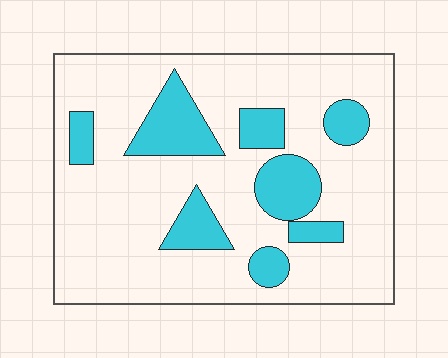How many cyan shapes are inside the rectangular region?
8.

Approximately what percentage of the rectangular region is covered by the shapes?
Approximately 20%.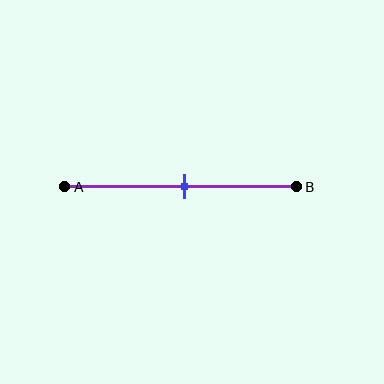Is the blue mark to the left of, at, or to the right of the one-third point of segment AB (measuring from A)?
The blue mark is to the right of the one-third point of segment AB.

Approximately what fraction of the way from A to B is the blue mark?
The blue mark is approximately 50% of the way from A to B.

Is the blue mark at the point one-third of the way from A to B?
No, the mark is at about 50% from A, not at the 33% one-third point.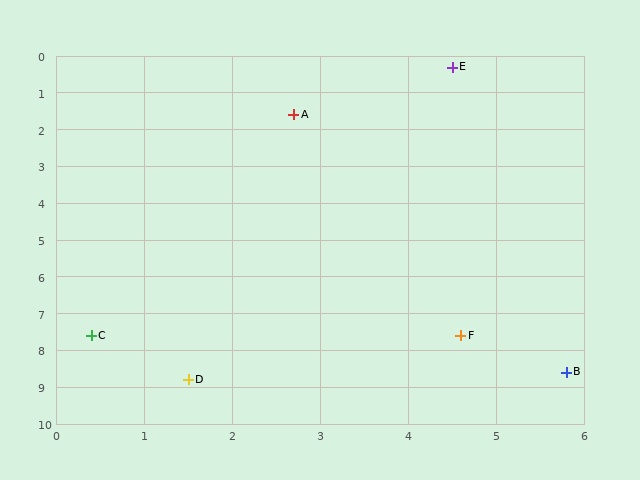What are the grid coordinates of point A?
Point A is at approximately (2.7, 1.6).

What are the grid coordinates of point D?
Point D is at approximately (1.5, 8.8).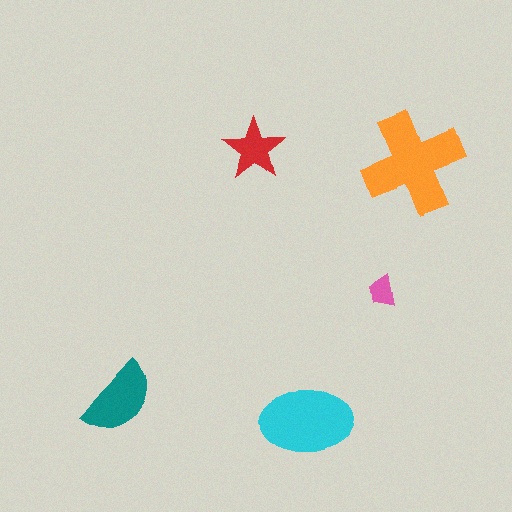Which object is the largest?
The orange cross.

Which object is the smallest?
The pink trapezoid.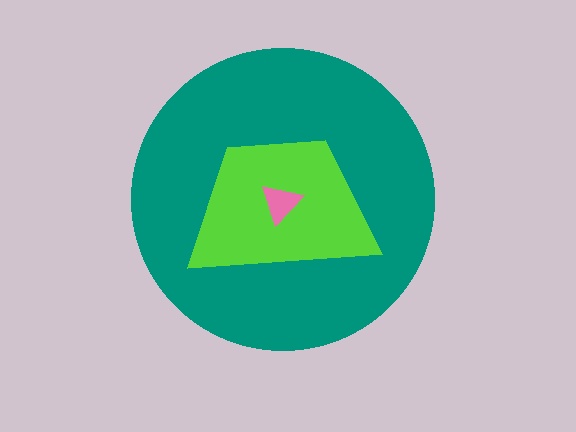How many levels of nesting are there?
3.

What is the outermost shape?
The teal circle.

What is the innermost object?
The pink triangle.